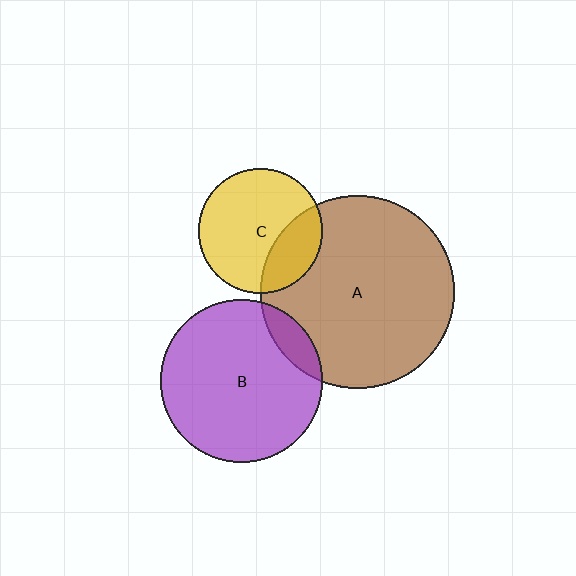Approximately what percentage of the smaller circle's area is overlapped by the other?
Approximately 25%.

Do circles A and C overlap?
Yes.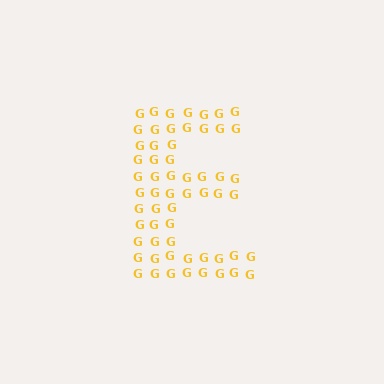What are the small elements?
The small elements are letter G's.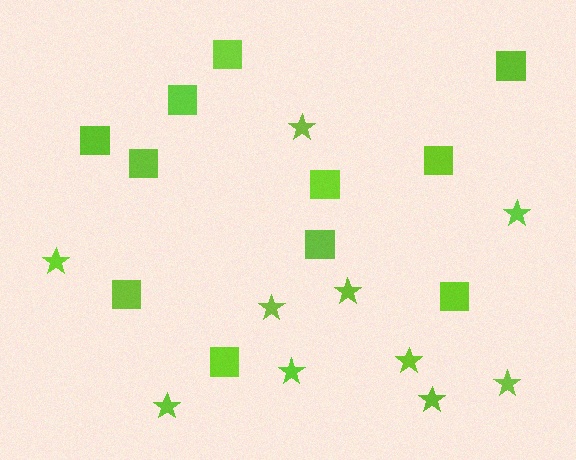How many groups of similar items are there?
There are 2 groups: one group of squares (11) and one group of stars (10).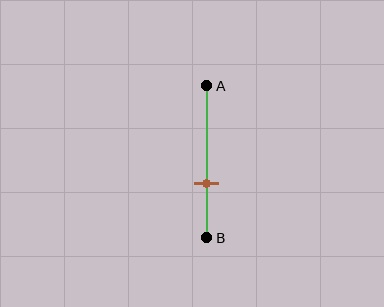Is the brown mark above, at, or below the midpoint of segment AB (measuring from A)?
The brown mark is below the midpoint of segment AB.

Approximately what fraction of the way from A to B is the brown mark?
The brown mark is approximately 65% of the way from A to B.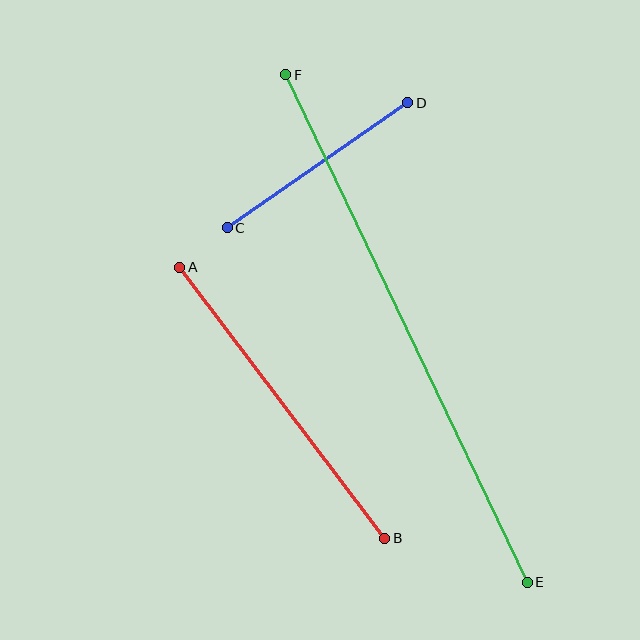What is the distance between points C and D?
The distance is approximately 220 pixels.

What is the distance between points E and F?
The distance is approximately 562 pixels.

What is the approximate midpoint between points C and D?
The midpoint is at approximately (318, 165) pixels.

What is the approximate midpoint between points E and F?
The midpoint is at approximately (407, 329) pixels.